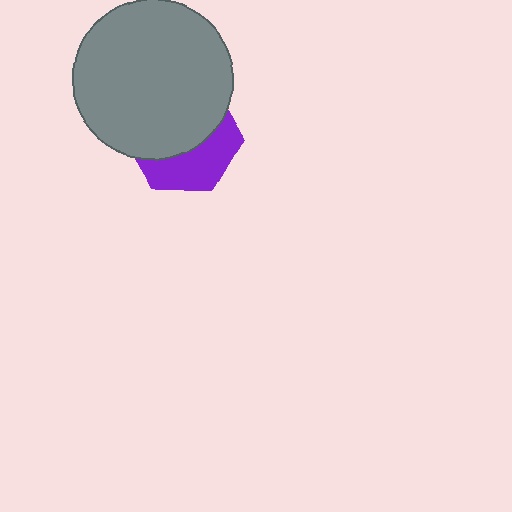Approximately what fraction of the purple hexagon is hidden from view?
Roughly 59% of the purple hexagon is hidden behind the gray circle.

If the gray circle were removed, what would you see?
You would see the complete purple hexagon.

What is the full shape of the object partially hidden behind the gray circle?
The partially hidden object is a purple hexagon.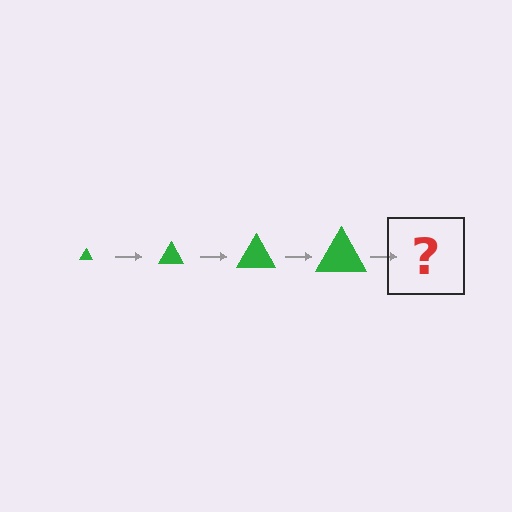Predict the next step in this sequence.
The next step is a green triangle, larger than the previous one.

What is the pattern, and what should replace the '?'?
The pattern is that the triangle gets progressively larger each step. The '?' should be a green triangle, larger than the previous one.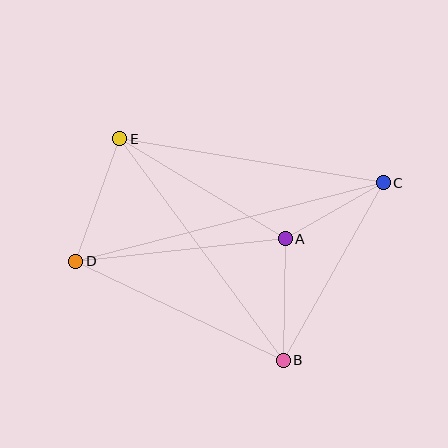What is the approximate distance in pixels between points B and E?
The distance between B and E is approximately 275 pixels.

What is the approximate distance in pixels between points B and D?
The distance between B and D is approximately 230 pixels.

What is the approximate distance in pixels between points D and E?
The distance between D and E is approximately 130 pixels.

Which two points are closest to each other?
Points A and C are closest to each other.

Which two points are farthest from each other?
Points C and D are farthest from each other.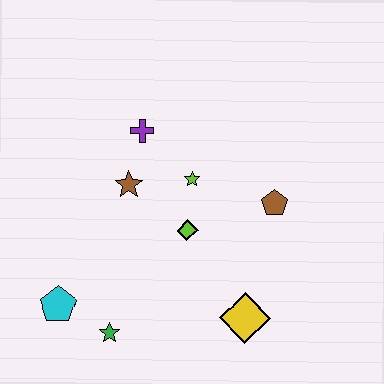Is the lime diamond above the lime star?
No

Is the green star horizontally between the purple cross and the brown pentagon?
No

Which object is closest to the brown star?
The purple cross is closest to the brown star.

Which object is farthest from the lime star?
The cyan pentagon is farthest from the lime star.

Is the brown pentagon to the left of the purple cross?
No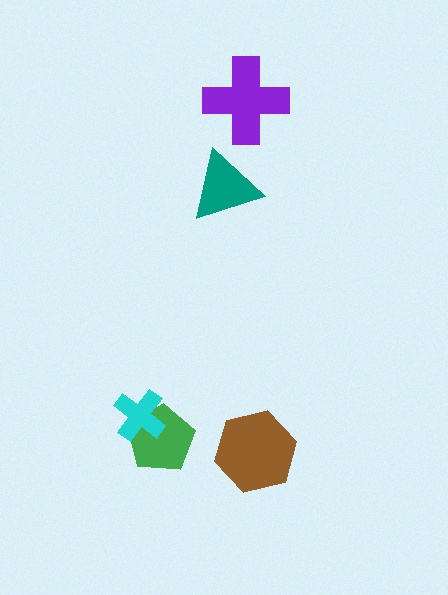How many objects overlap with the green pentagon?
1 object overlaps with the green pentagon.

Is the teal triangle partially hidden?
No, no other shape covers it.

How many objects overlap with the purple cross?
0 objects overlap with the purple cross.